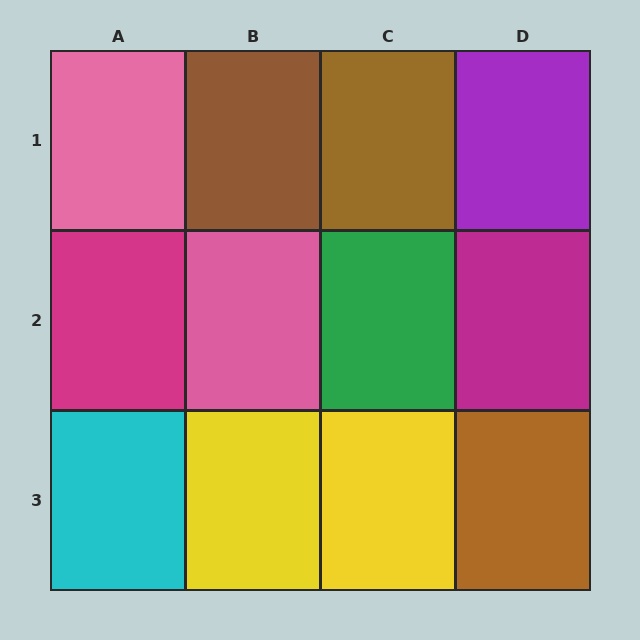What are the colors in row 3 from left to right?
Cyan, yellow, yellow, brown.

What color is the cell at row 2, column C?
Green.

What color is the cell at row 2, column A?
Magenta.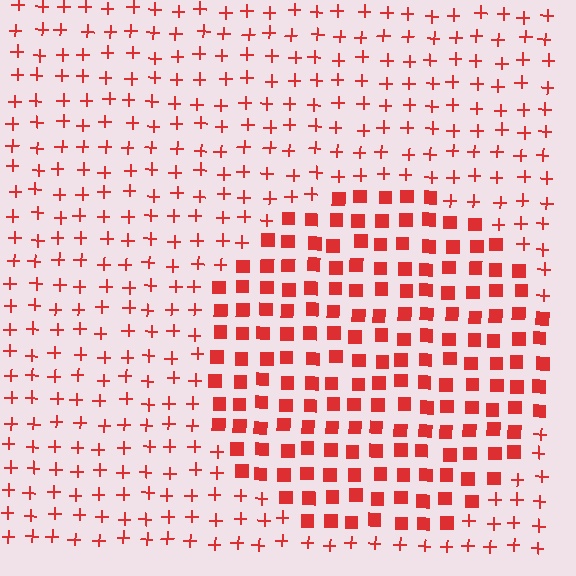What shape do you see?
I see a circle.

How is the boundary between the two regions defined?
The boundary is defined by a change in element shape: squares inside vs. plus signs outside. All elements share the same color and spacing.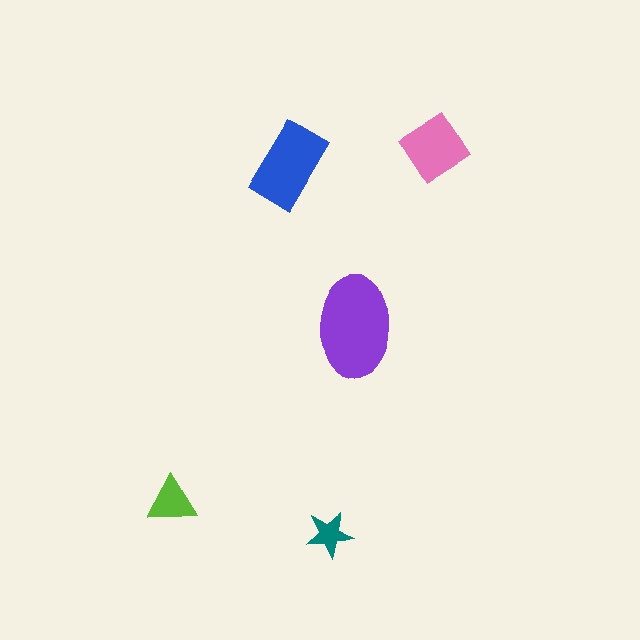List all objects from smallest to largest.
The teal star, the lime triangle, the pink diamond, the blue rectangle, the purple ellipse.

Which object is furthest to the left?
The lime triangle is leftmost.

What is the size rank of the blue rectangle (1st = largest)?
2nd.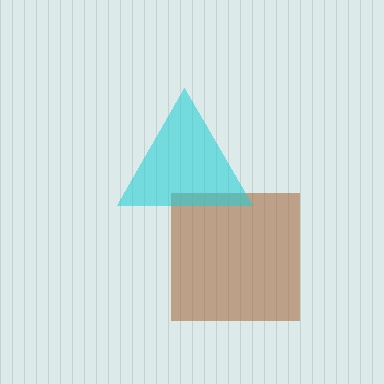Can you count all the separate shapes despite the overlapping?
Yes, there are 2 separate shapes.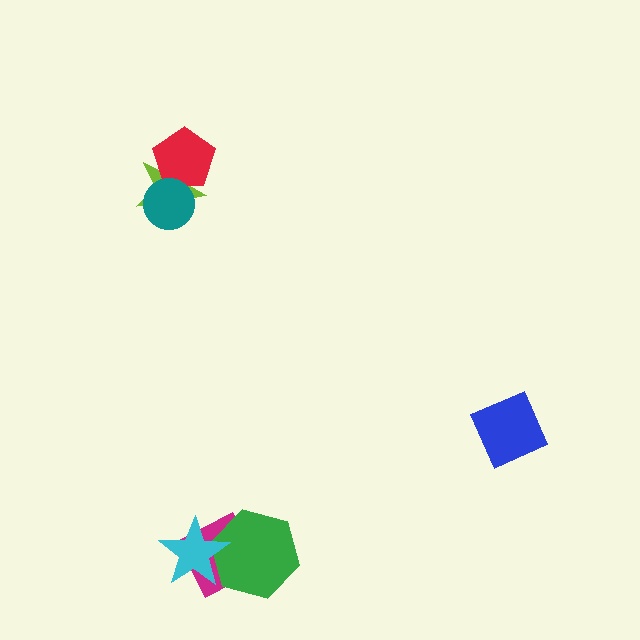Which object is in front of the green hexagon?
The cyan star is in front of the green hexagon.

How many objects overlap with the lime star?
2 objects overlap with the lime star.